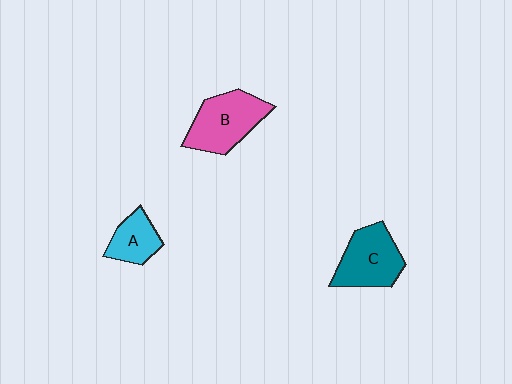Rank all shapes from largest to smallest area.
From largest to smallest: B (pink), C (teal), A (cyan).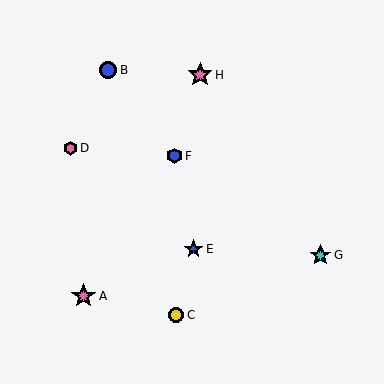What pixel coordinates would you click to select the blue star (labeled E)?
Click at (194, 249) to select the blue star E.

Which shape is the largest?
The pink star (labeled A) is the largest.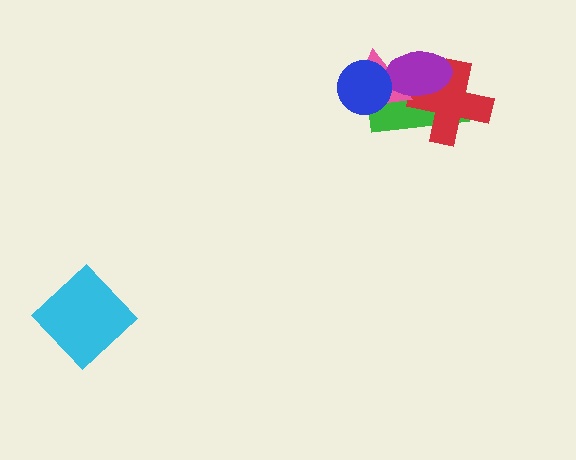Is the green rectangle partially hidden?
Yes, it is partially covered by another shape.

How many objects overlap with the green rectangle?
4 objects overlap with the green rectangle.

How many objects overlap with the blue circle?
2 objects overlap with the blue circle.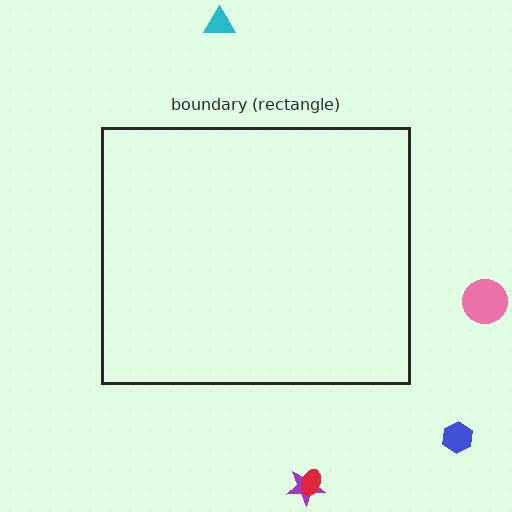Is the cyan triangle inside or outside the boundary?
Outside.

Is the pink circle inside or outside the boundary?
Outside.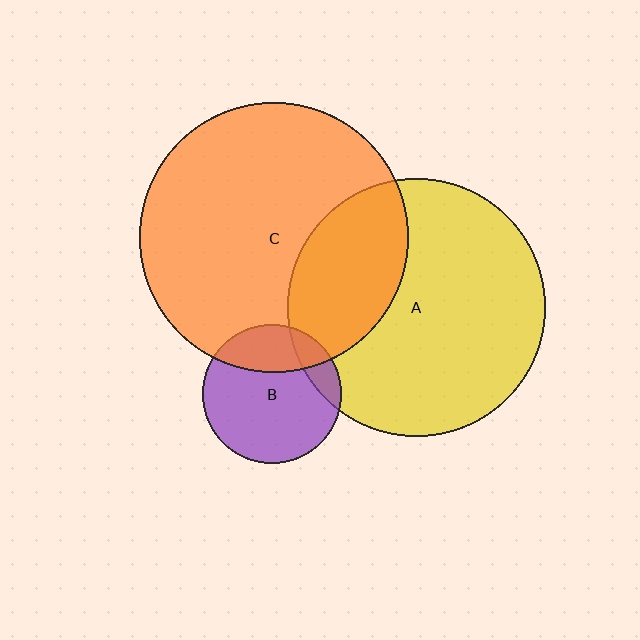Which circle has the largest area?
Circle C (orange).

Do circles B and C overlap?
Yes.